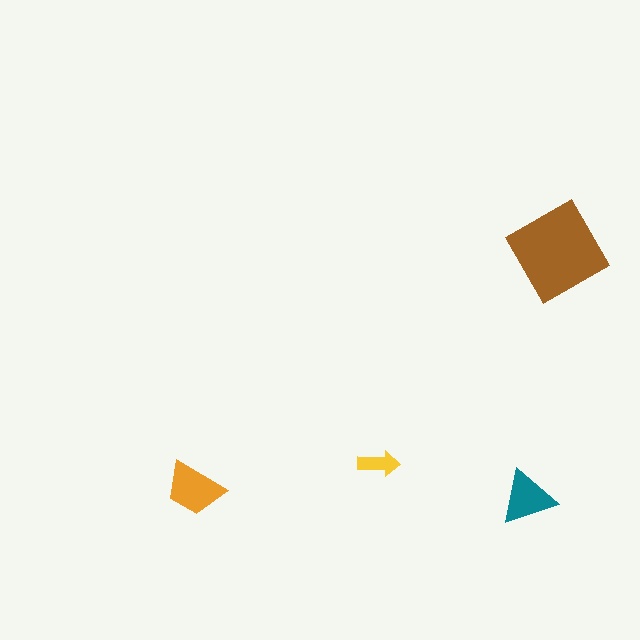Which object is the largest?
The brown diamond.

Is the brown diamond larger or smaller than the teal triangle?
Larger.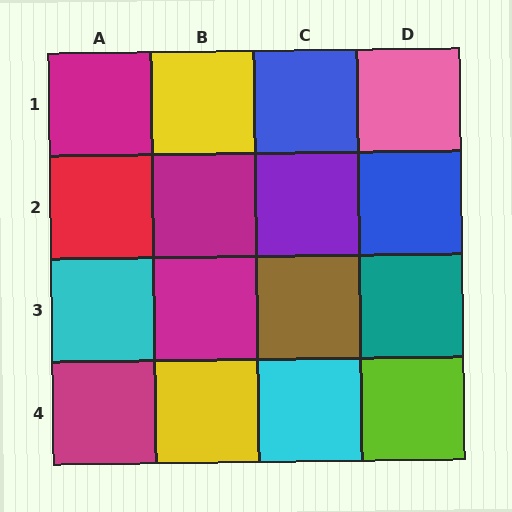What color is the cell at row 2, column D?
Blue.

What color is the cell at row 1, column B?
Yellow.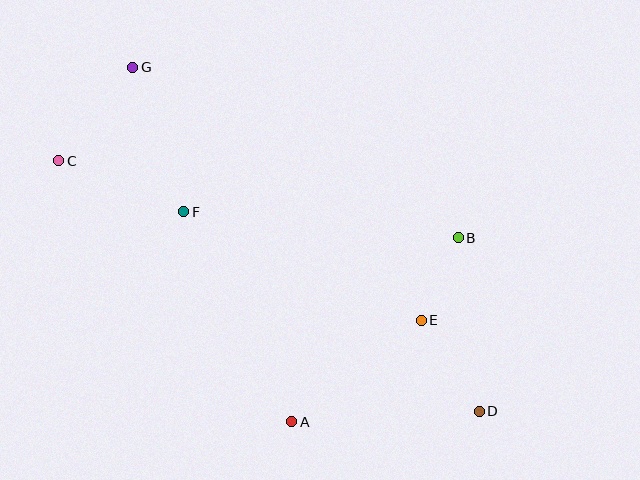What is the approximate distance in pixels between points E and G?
The distance between E and G is approximately 384 pixels.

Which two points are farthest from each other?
Points C and D are farthest from each other.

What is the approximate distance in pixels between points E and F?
The distance between E and F is approximately 261 pixels.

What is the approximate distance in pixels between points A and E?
The distance between A and E is approximately 165 pixels.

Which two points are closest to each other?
Points B and E are closest to each other.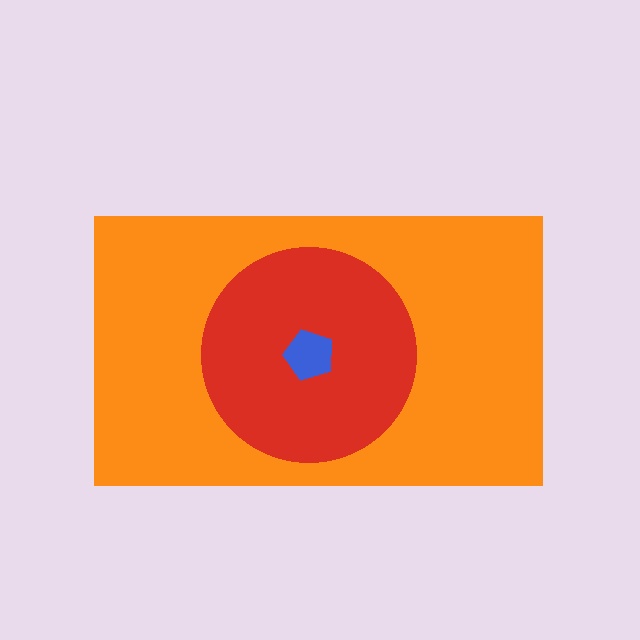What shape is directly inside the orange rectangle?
The red circle.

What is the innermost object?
The blue pentagon.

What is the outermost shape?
The orange rectangle.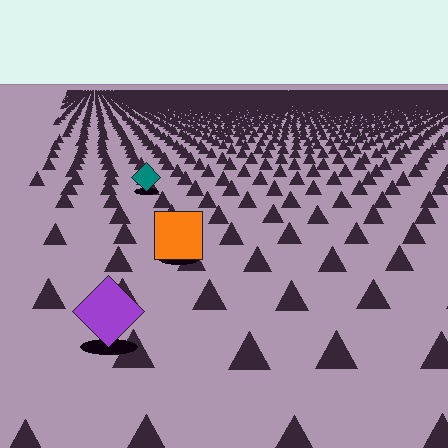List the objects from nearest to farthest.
From nearest to farthest: the purple diamond, the orange square, the teal diamond.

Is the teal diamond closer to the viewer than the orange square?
No. The orange square is closer — you can tell from the texture gradient: the ground texture is coarser near it.